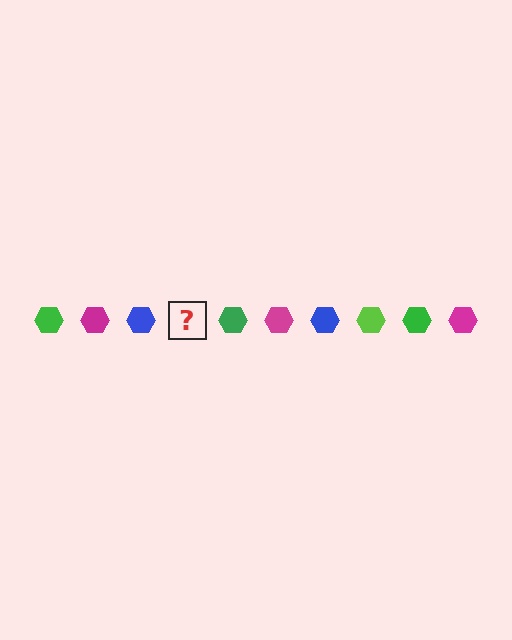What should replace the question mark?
The question mark should be replaced with a lime hexagon.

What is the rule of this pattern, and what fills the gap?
The rule is that the pattern cycles through green, magenta, blue, lime hexagons. The gap should be filled with a lime hexagon.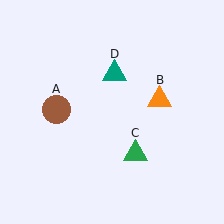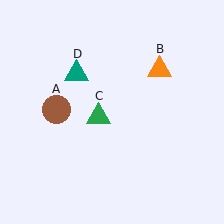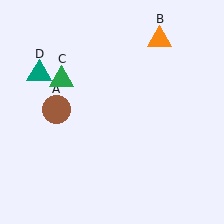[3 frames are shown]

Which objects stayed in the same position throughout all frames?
Brown circle (object A) remained stationary.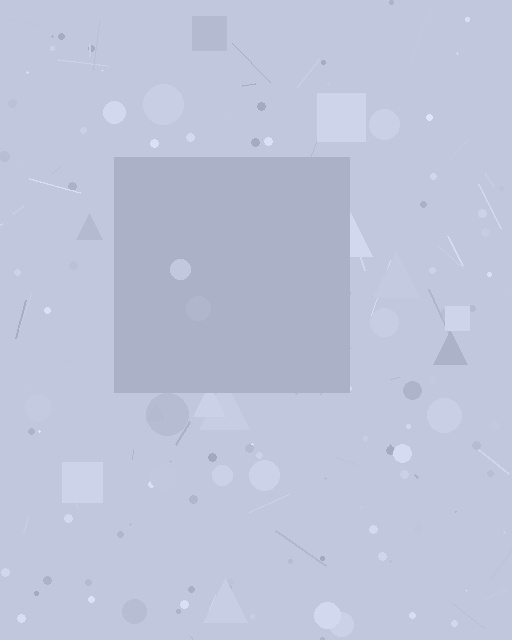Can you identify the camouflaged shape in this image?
The camouflaged shape is a square.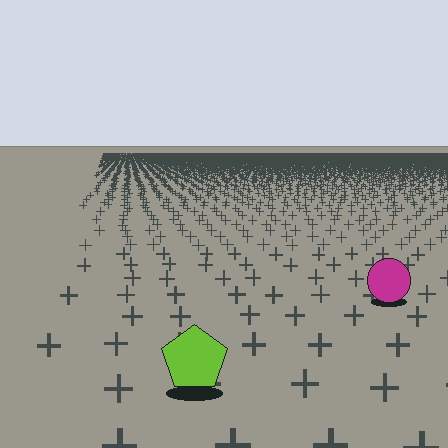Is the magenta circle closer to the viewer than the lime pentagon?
No. The lime pentagon is closer — you can tell from the texture gradient: the ground texture is coarser near it.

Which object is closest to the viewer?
The lime pentagon is closest. The texture marks near it are larger and more spread out.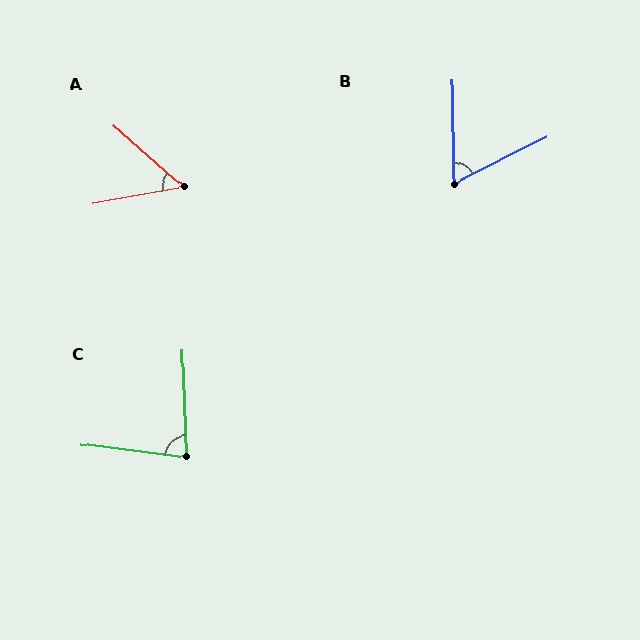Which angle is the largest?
C, at approximately 81 degrees.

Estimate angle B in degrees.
Approximately 64 degrees.